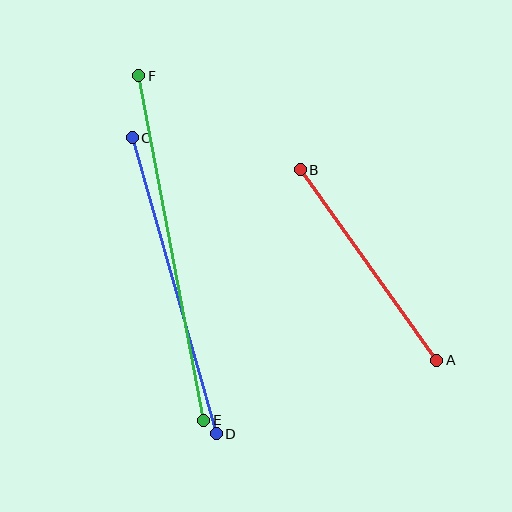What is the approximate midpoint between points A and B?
The midpoint is at approximately (368, 265) pixels.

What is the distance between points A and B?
The distance is approximately 234 pixels.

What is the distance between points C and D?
The distance is approximately 308 pixels.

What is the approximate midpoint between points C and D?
The midpoint is at approximately (174, 286) pixels.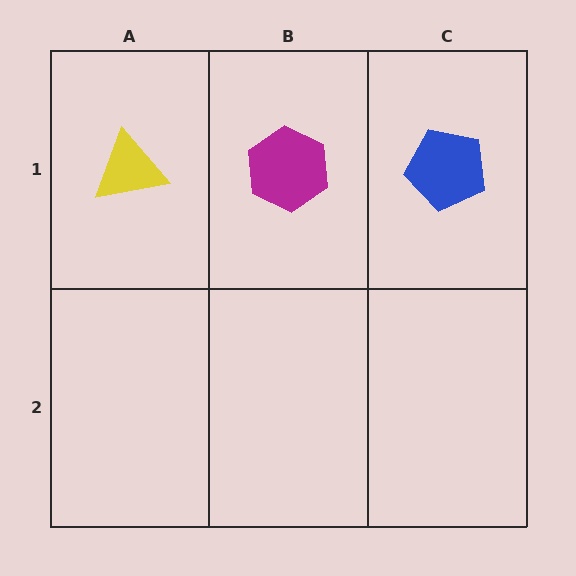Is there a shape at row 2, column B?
No, that cell is empty.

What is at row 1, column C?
A blue pentagon.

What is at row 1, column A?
A yellow triangle.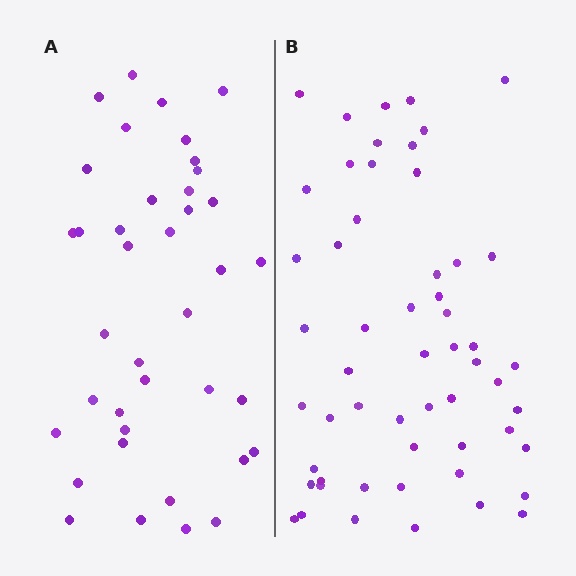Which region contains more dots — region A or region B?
Region B (the right region) has more dots.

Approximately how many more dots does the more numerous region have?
Region B has approximately 15 more dots than region A.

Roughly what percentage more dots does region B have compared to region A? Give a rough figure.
About 40% more.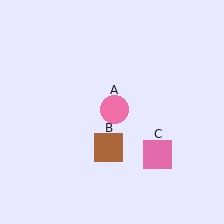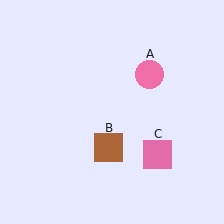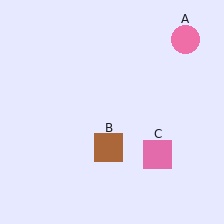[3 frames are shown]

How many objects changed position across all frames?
1 object changed position: pink circle (object A).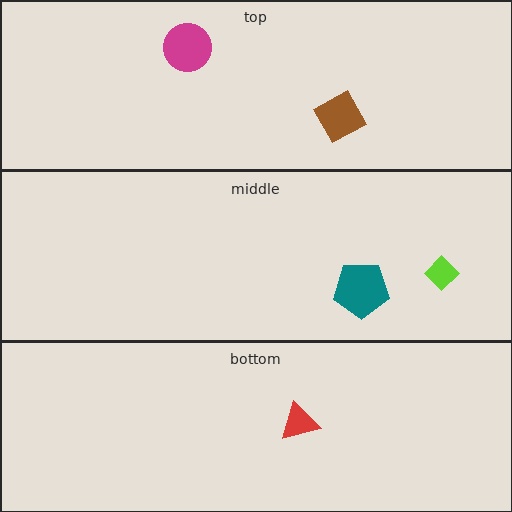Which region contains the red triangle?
The bottom region.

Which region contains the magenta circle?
The top region.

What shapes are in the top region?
The magenta circle, the brown square.